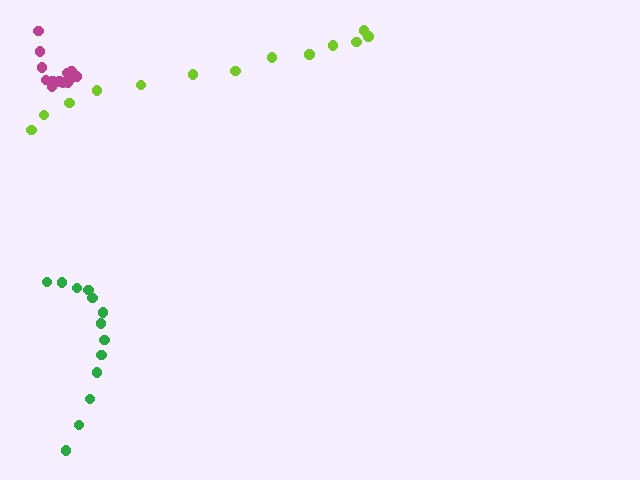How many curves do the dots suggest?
There are 3 distinct paths.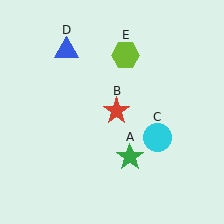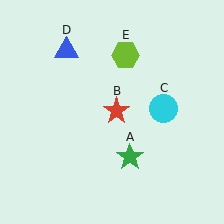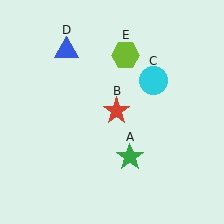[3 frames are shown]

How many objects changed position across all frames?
1 object changed position: cyan circle (object C).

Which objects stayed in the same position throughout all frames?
Green star (object A) and red star (object B) and blue triangle (object D) and lime hexagon (object E) remained stationary.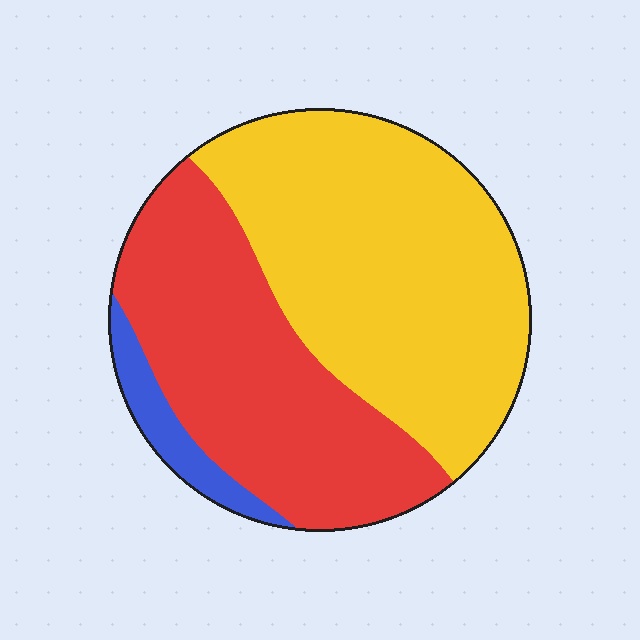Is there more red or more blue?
Red.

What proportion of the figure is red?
Red covers 40% of the figure.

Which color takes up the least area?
Blue, at roughly 5%.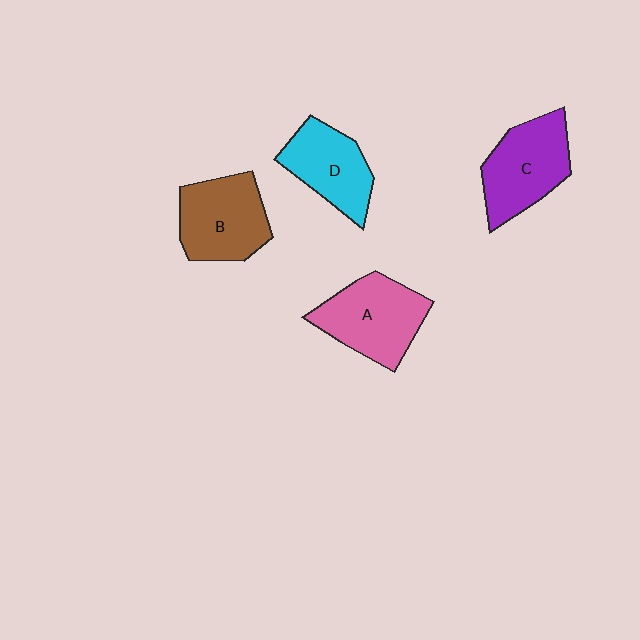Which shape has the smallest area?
Shape D (cyan).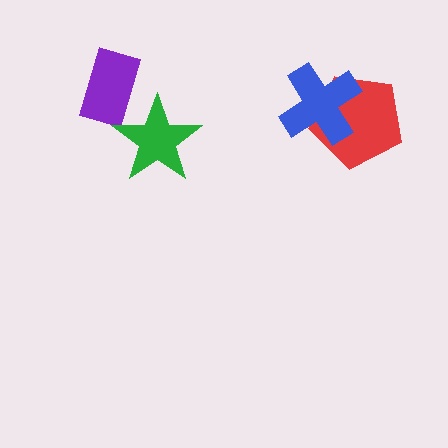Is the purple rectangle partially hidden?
Yes, it is partially covered by another shape.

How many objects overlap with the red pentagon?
1 object overlaps with the red pentagon.